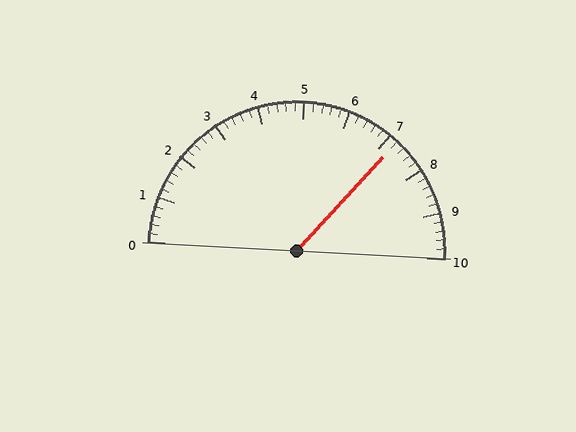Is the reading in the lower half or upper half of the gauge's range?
The reading is in the upper half of the range (0 to 10).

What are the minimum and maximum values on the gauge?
The gauge ranges from 0 to 10.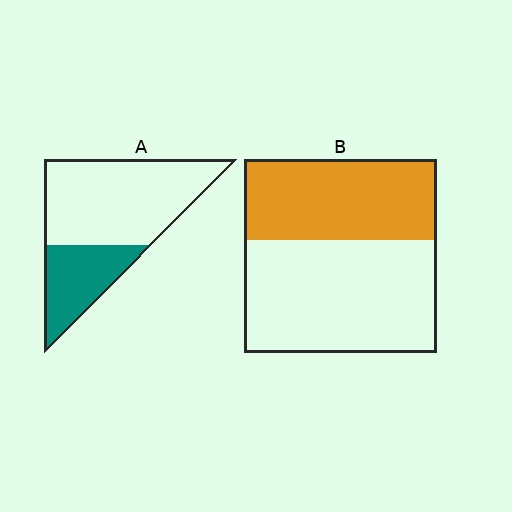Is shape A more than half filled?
No.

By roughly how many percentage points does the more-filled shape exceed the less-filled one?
By roughly 10 percentage points (B over A).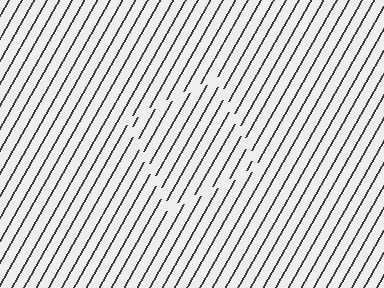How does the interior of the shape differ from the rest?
The interior of the shape contains the same grating, shifted by half a period — the contour is defined by the phase discontinuity where line-ends from the inner and outer gratings abut.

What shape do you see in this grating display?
An illusory square. The interior of the shape contains the same grating, shifted by half a period — the contour is defined by the phase discontinuity where line-ends from the inner and outer gratings abut.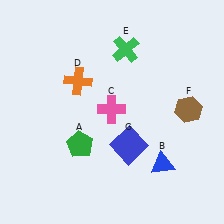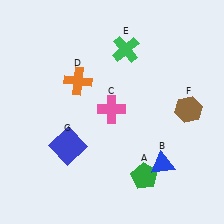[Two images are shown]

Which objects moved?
The objects that moved are: the green pentagon (A), the blue square (G).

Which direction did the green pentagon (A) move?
The green pentagon (A) moved right.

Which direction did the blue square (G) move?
The blue square (G) moved left.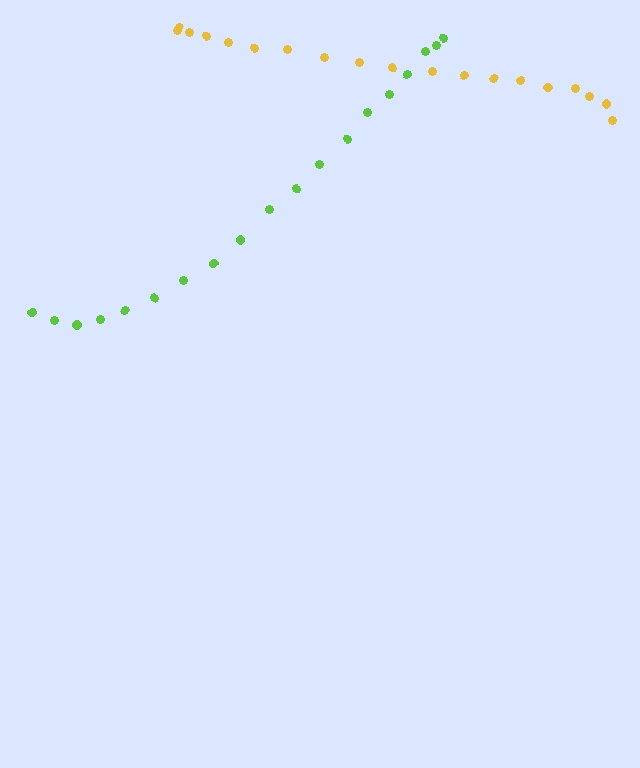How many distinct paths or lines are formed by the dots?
There are 2 distinct paths.